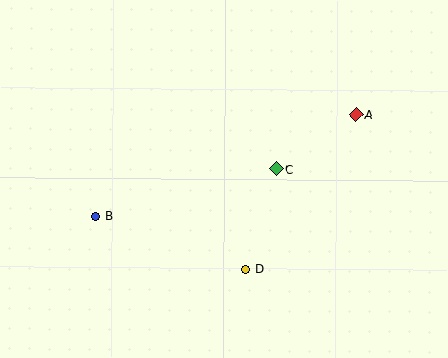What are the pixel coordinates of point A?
Point A is at (356, 115).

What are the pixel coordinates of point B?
Point B is at (96, 216).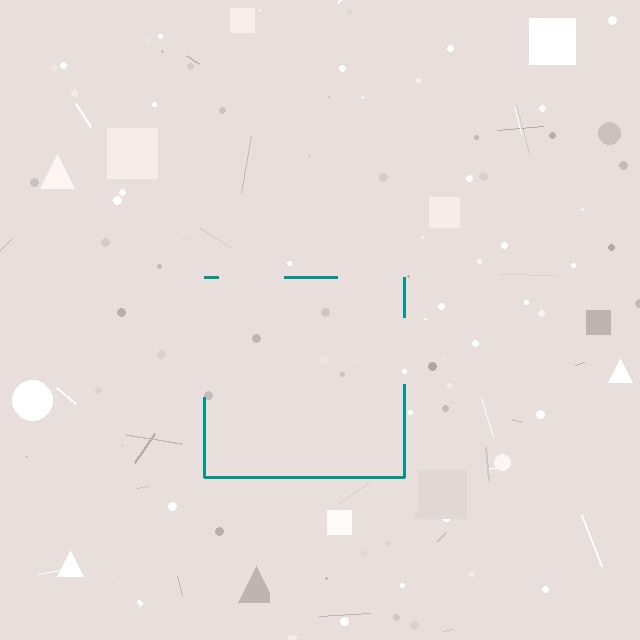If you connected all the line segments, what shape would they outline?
They would outline a square.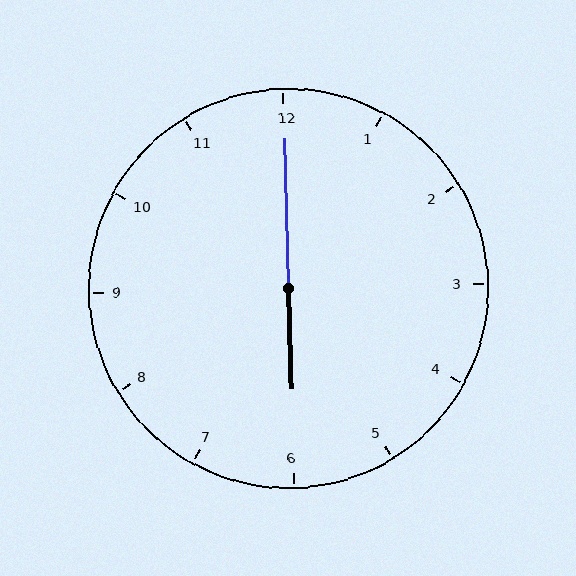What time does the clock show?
6:00.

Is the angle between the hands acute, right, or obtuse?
It is obtuse.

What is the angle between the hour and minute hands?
Approximately 180 degrees.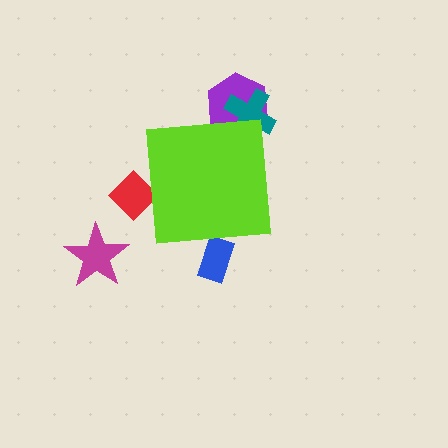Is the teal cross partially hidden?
Yes, the teal cross is partially hidden behind the lime square.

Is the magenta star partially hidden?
No, the magenta star is fully visible.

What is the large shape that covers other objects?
A lime square.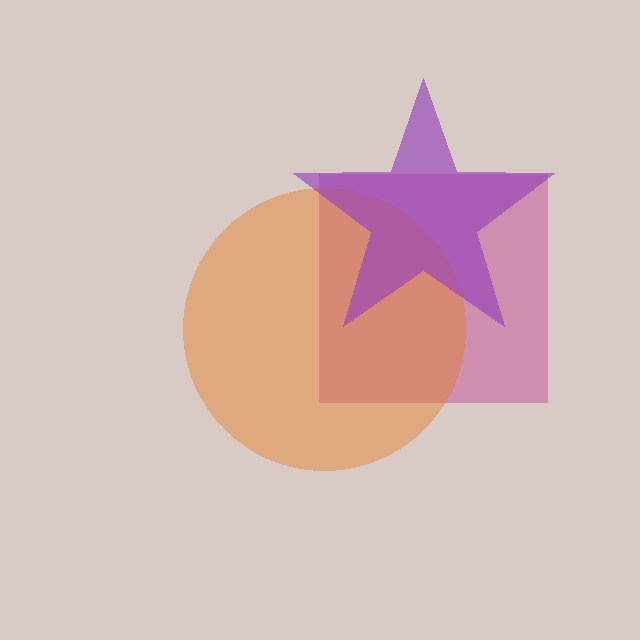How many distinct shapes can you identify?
There are 3 distinct shapes: a magenta square, an orange circle, a purple star.